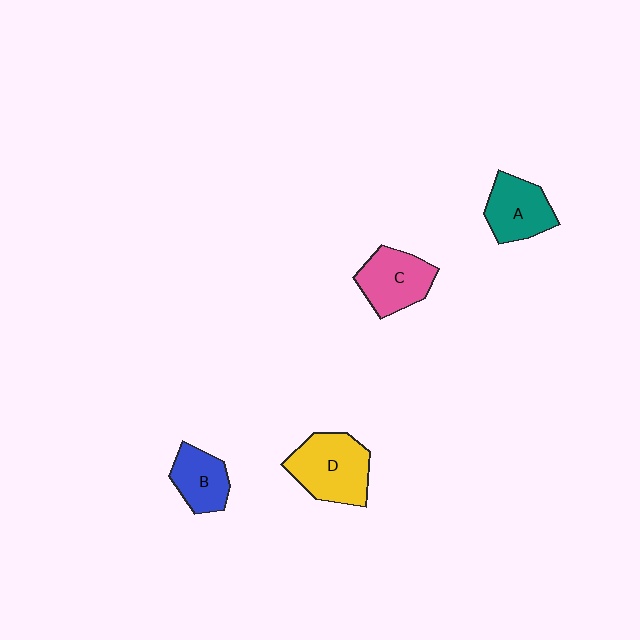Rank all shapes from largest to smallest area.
From largest to smallest: D (yellow), C (pink), A (teal), B (blue).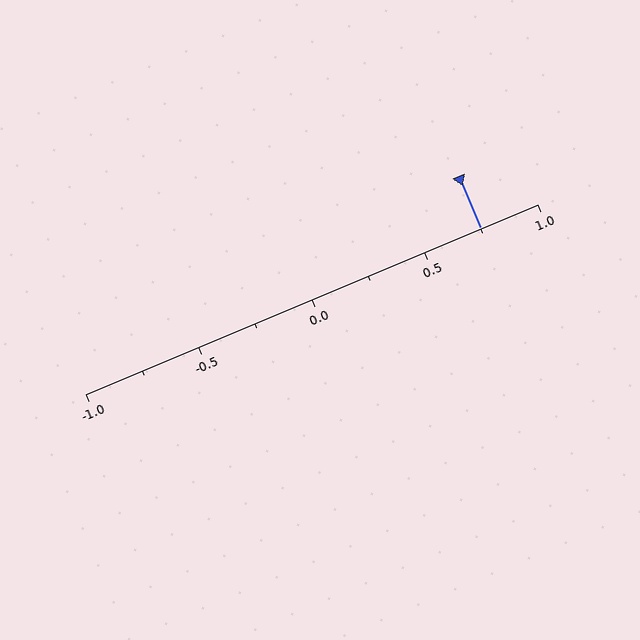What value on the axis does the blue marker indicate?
The marker indicates approximately 0.75.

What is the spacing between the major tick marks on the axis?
The major ticks are spaced 0.5 apart.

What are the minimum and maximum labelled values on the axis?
The axis runs from -1.0 to 1.0.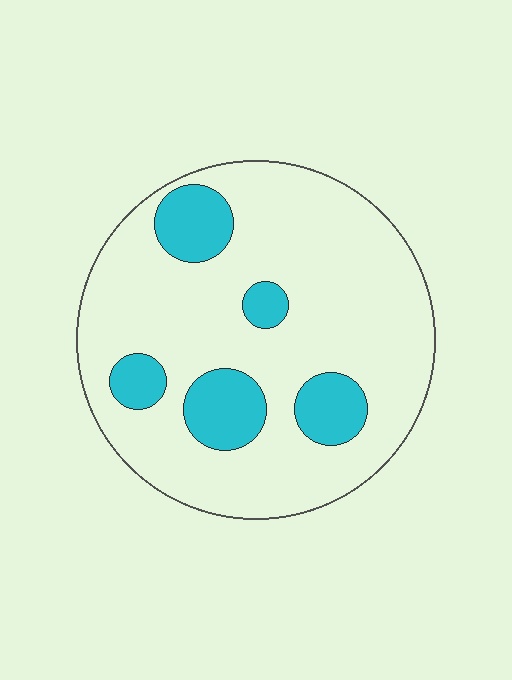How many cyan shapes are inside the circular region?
5.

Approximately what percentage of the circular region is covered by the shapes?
Approximately 20%.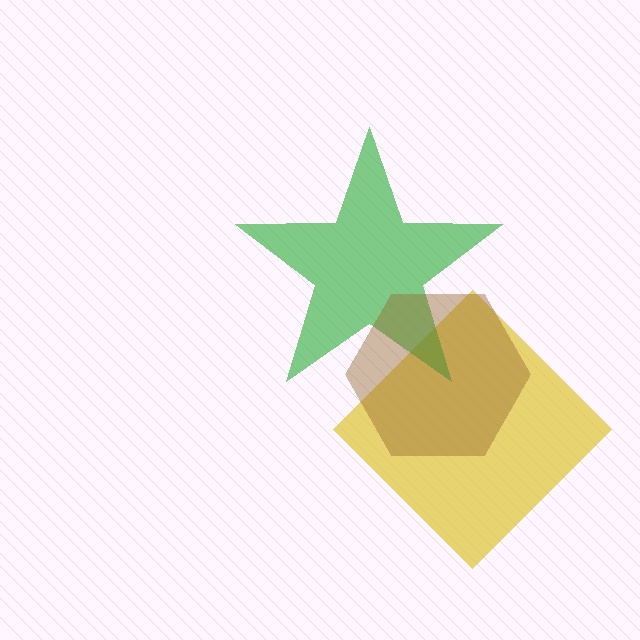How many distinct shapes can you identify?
There are 3 distinct shapes: a yellow diamond, a green star, a brown hexagon.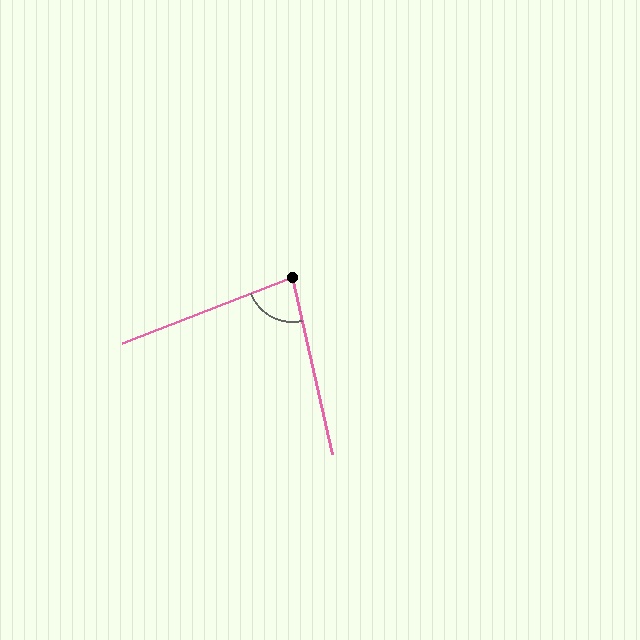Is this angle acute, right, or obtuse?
It is acute.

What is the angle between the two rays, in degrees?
Approximately 81 degrees.